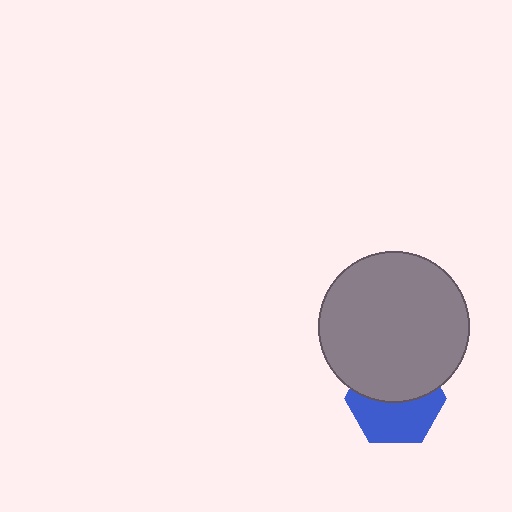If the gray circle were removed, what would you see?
You would see the complete blue hexagon.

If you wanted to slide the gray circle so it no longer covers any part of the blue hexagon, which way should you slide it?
Slide it up — that is the most direct way to separate the two shapes.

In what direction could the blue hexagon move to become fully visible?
The blue hexagon could move down. That would shift it out from behind the gray circle entirely.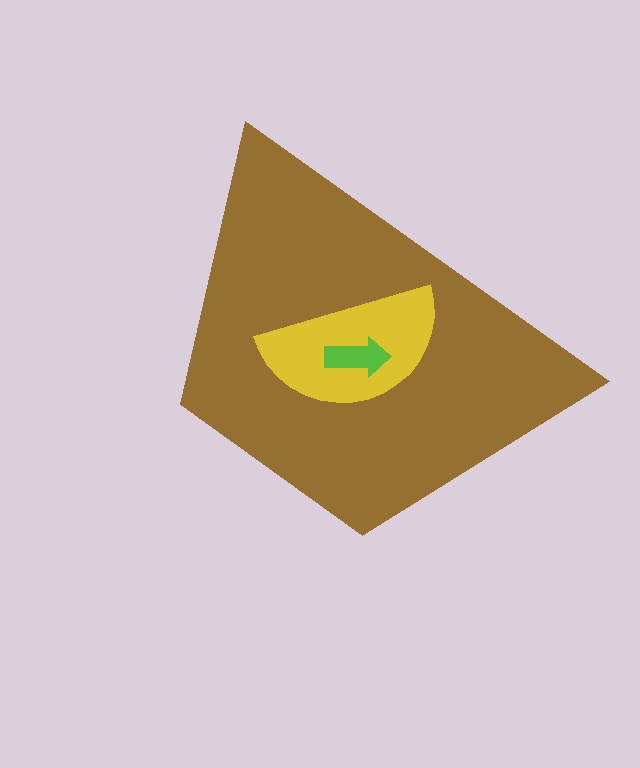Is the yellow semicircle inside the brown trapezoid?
Yes.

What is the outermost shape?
The brown trapezoid.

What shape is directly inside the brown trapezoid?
The yellow semicircle.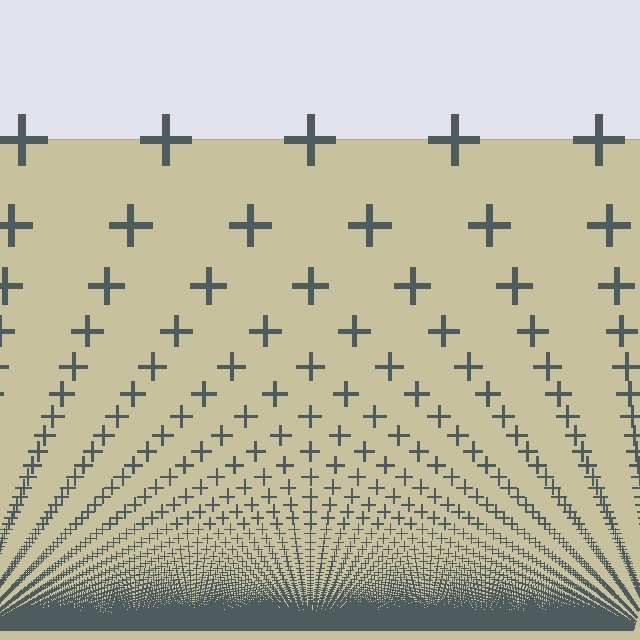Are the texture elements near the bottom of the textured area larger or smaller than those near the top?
Smaller. The gradient is inverted — elements near the bottom are smaller and denser.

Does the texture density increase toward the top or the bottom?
Density increases toward the bottom.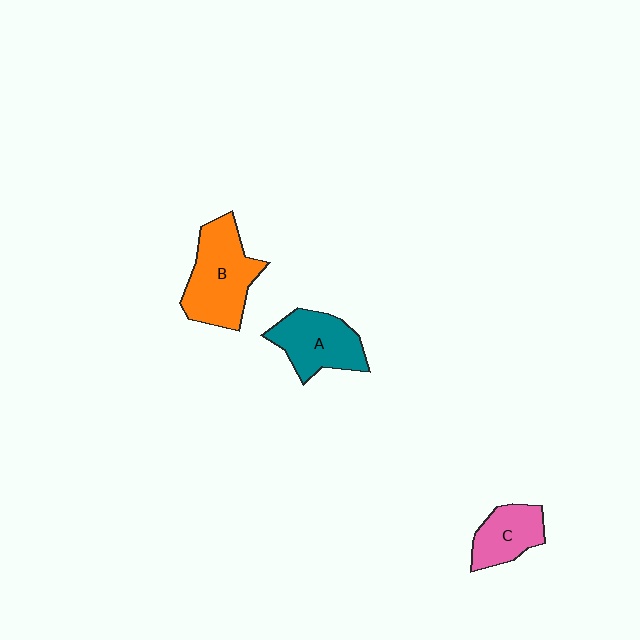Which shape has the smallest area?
Shape C (pink).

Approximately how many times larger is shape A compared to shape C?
Approximately 1.3 times.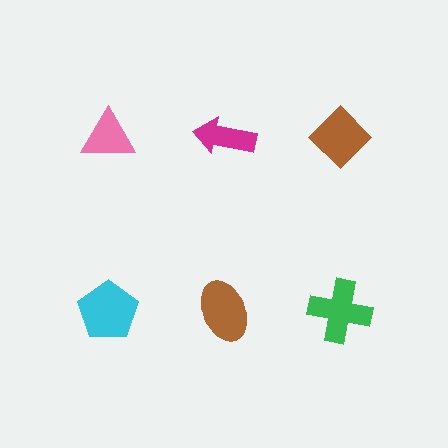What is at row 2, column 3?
A green cross.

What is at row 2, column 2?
A brown ellipse.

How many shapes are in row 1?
3 shapes.